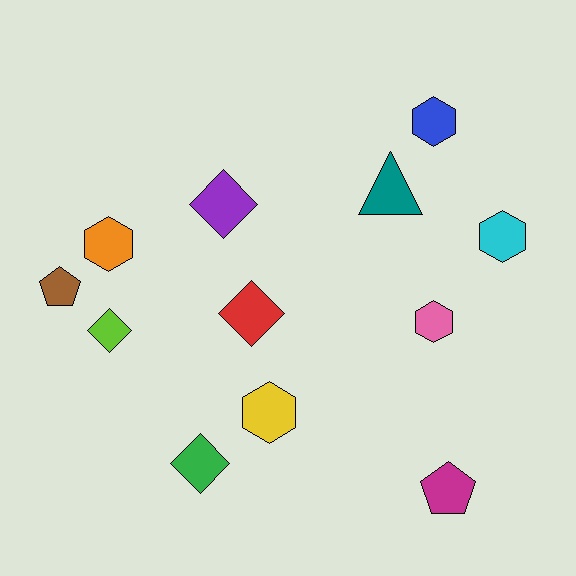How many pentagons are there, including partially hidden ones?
There are 2 pentagons.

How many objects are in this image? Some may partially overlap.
There are 12 objects.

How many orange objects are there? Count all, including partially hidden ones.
There is 1 orange object.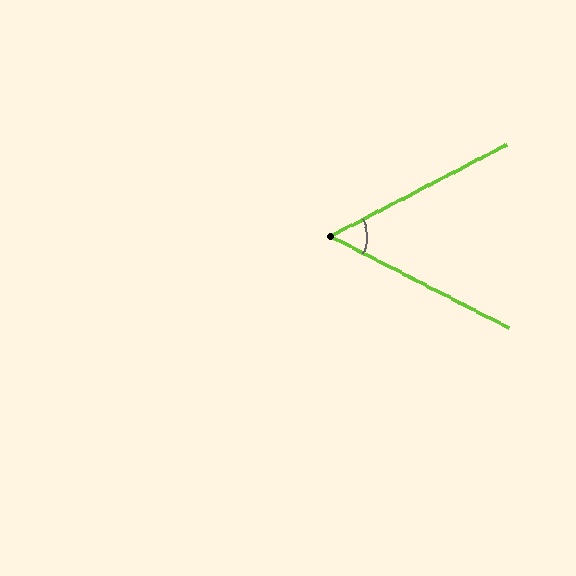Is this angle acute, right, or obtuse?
It is acute.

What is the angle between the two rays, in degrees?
Approximately 55 degrees.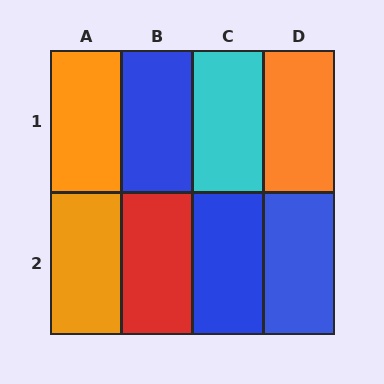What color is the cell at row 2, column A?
Orange.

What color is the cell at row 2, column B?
Red.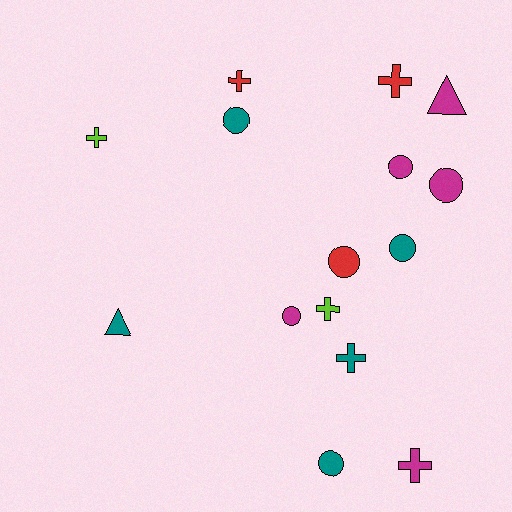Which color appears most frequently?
Magenta, with 5 objects.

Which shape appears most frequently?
Circle, with 7 objects.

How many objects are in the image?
There are 15 objects.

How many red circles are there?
There is 1 red circle.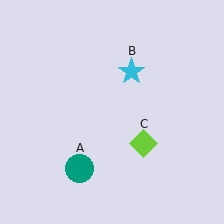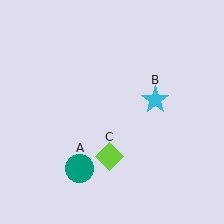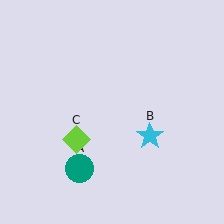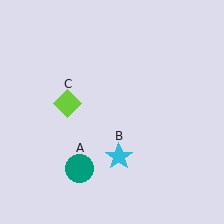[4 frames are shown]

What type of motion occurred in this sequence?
The cyan star (object B), lime diamond (object C) rotated clockwise around the center of the scene.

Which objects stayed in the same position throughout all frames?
Teal circle (object A) remained stationary.